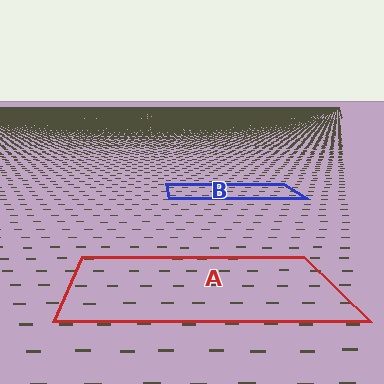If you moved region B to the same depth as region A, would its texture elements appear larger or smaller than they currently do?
They would appear larger. At a closer depth, the same texture elements are projected at a bigger on-screen size.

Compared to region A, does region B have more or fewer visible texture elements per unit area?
Region B has more texture elements per unit area — they are packed more densely because it is farther away.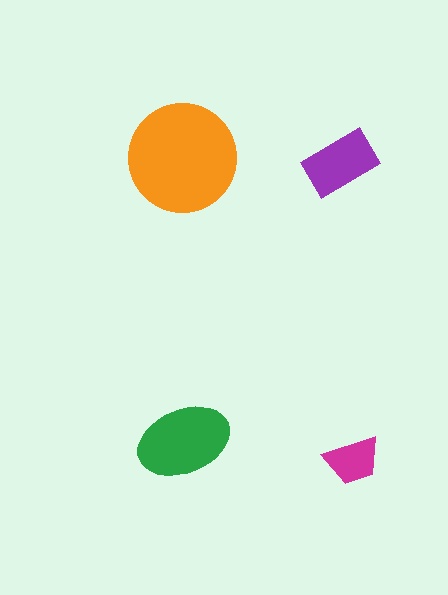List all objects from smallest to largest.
The magenta trapezoid, the purple rectangle, the green ellipse, the orange circle.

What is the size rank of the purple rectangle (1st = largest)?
3rd.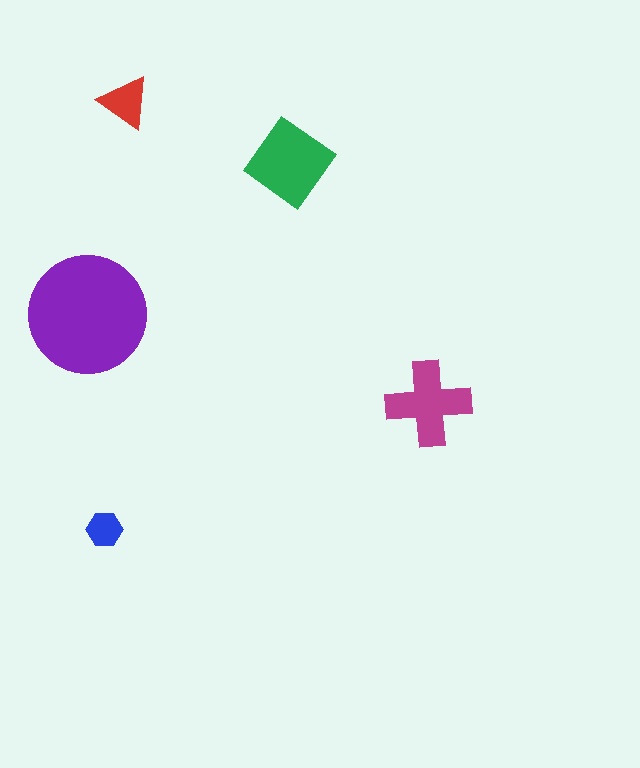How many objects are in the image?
There are 5 objects in the image.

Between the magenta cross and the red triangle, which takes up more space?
The magenta cross.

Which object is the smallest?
The blue hexagon.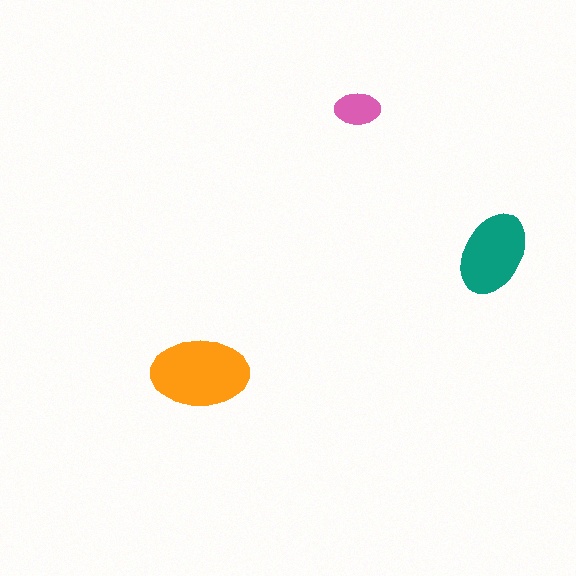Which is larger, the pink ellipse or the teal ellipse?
The teal one.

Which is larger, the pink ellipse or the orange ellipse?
The orange one.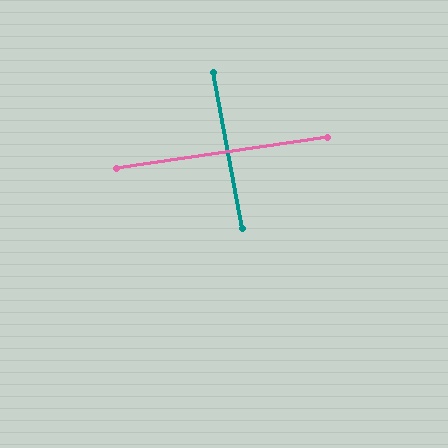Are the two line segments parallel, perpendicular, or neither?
Perpendicular — they meet at approximately 88°.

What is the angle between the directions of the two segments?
Approximately 88 degrees.